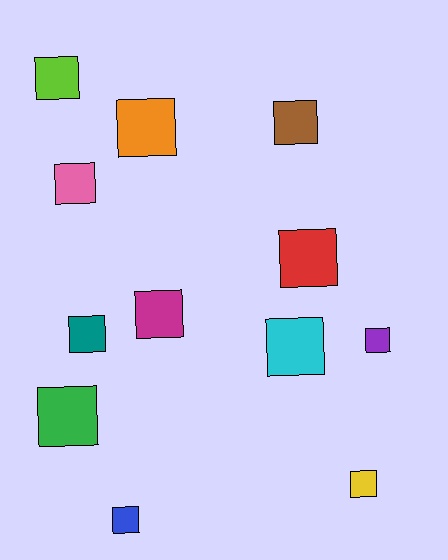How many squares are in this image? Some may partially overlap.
There are 12 squares.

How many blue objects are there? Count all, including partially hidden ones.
There is 1 blue object.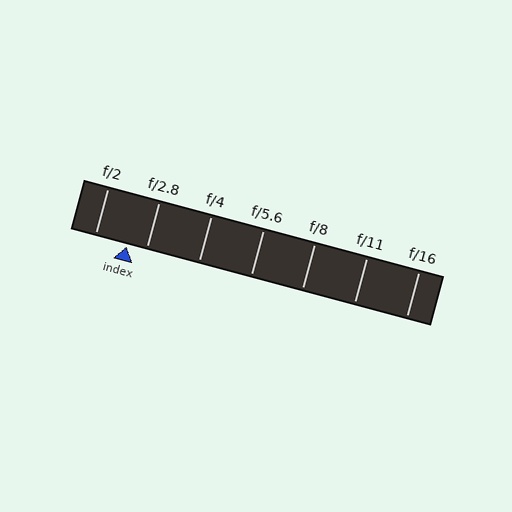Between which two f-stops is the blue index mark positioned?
The index mark is between f/2 and f/2.8.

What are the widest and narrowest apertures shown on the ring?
The widest aperture shown is f/2 and the narrowest is f/16.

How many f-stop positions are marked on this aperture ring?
There are 7 f-stop positions marked.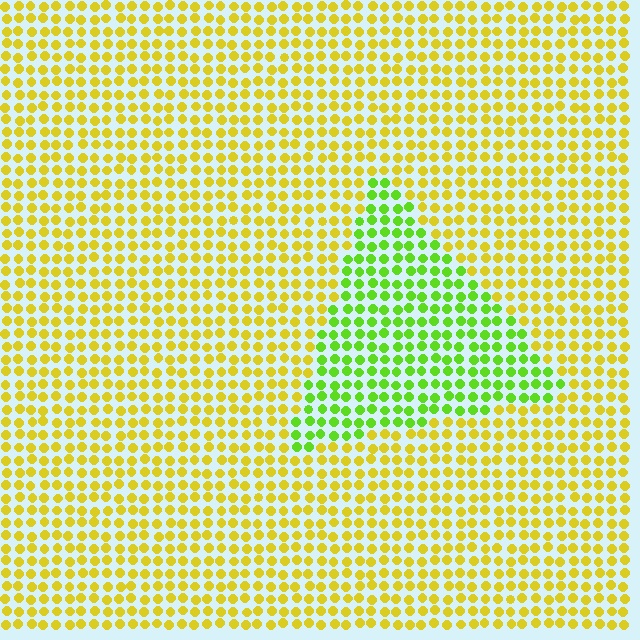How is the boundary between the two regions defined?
The boundary is defined purely by a slight shift in hue (about 46 degrees). Spacing, size, and orientation are identical on both sides.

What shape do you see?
I see a triangle.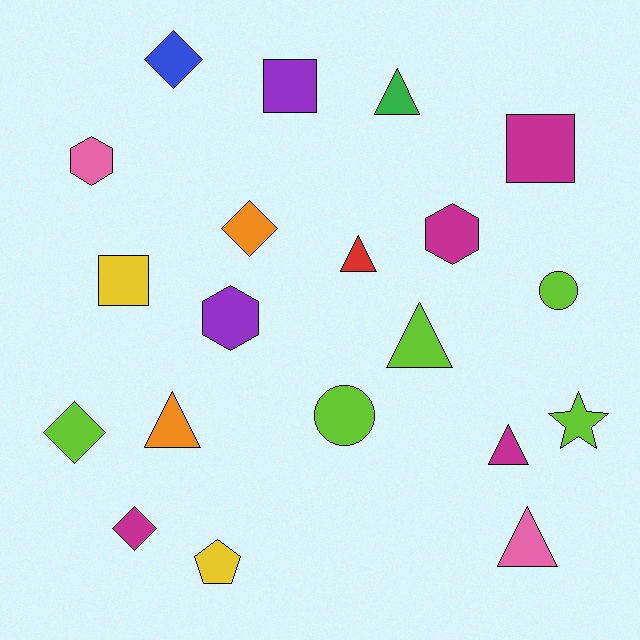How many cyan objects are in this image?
There are no cyan objects.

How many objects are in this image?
There are 20 objects.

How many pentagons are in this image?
There is 1 pentagon.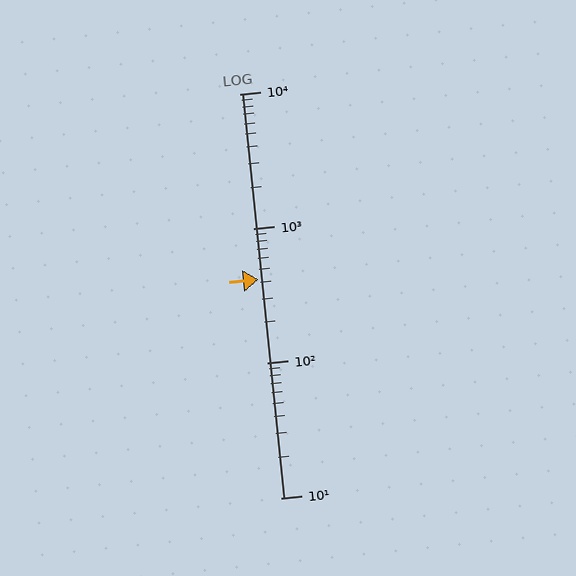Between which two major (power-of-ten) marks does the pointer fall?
The pointer is between 100 and 1000.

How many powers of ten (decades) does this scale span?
The scale spans 3 decades, from 10 to 10000.